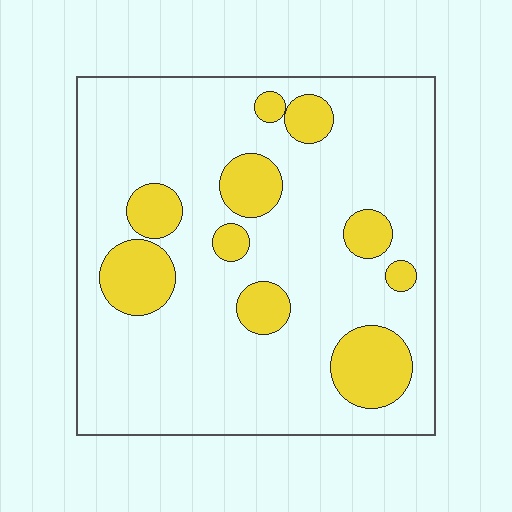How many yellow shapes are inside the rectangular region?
10.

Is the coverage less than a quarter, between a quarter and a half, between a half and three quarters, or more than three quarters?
Less than a quarter.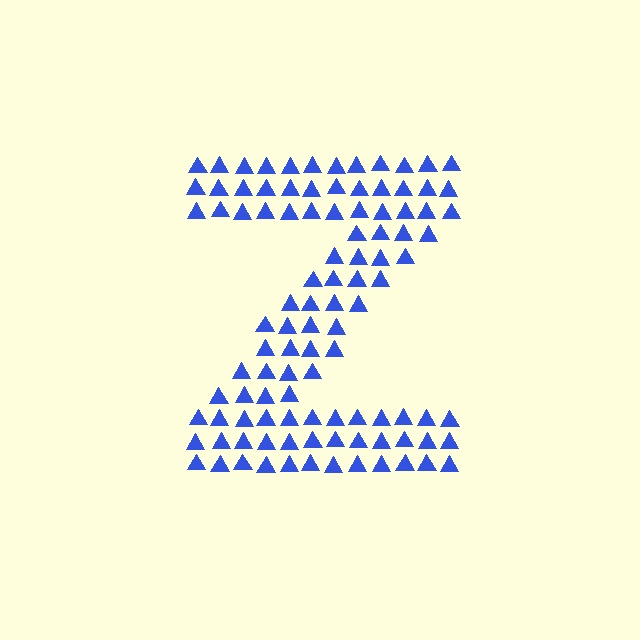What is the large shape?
The large shape is the letter Z.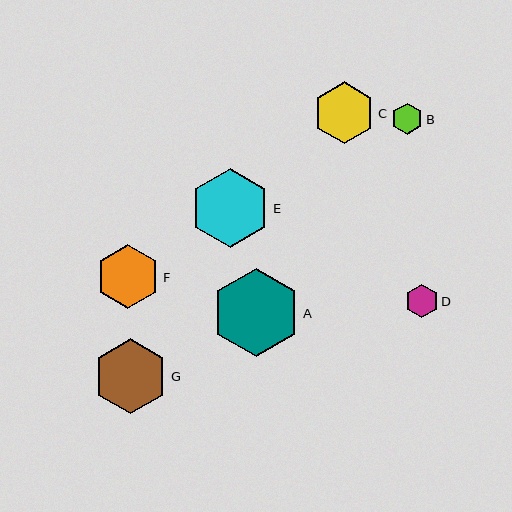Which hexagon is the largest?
Hexagon A is the largest with a size of approximately 88 pixels.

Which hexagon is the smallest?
Hexagon B is the smallest with a size of approximately 31 pixels.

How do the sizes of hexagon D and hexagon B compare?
Hexagon D and hexagon B are approximately the same size.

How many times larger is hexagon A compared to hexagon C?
Hexagon A is approximately 1.4 times the size of hexagon C.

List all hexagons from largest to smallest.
From largest to smallest: A, E, G, F, C, D, B.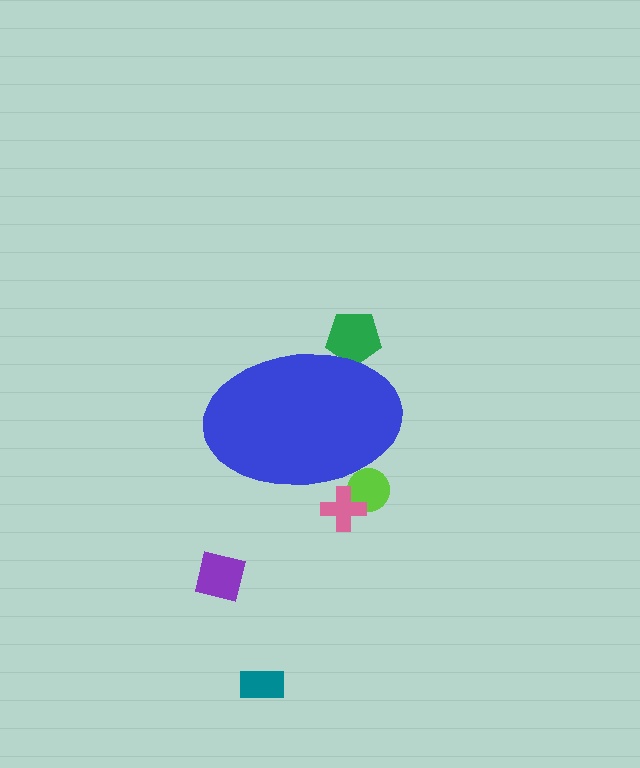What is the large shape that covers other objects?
A blue ellipse.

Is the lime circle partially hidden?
Yes, the lime circle is partially hidden behind the blue ellipse.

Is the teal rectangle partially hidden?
No, the teal rectangle is fully visible.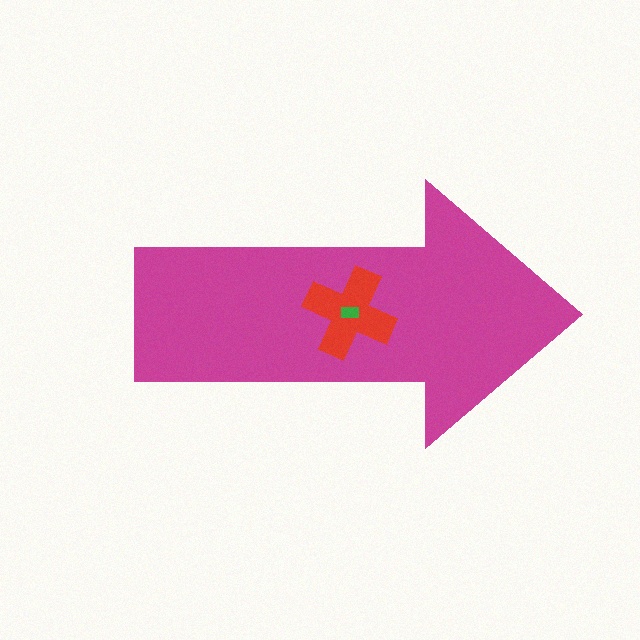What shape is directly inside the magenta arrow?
The red cross.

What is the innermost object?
The green rectangle.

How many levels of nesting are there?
3.